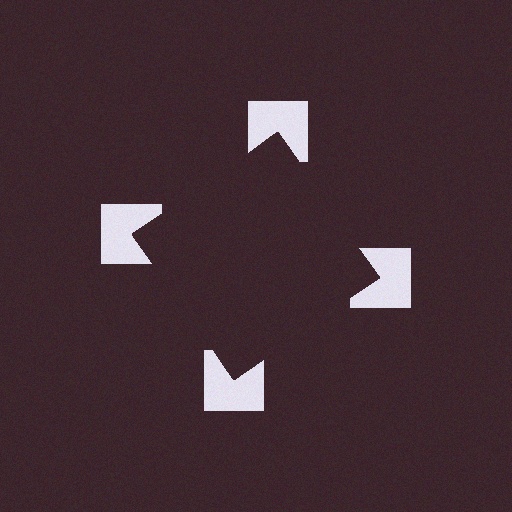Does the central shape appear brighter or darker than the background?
It typically appears slightly darker than the background, even though no actual brightness change is drawn.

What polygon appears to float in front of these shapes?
An illusory square — its edges are inferred from the aligned wedge cuts in the notched squares, not physically drawn.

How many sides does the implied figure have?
4 sides.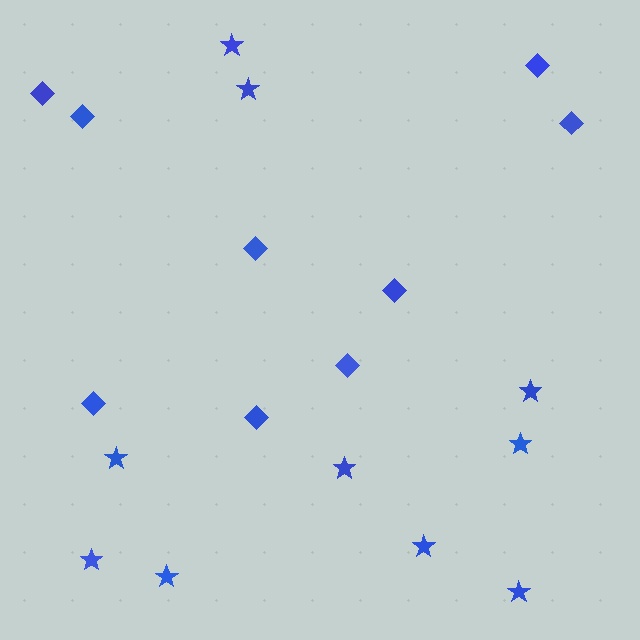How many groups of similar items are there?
There are 2 groups: one group of diamonds (9) and one group of stars (10).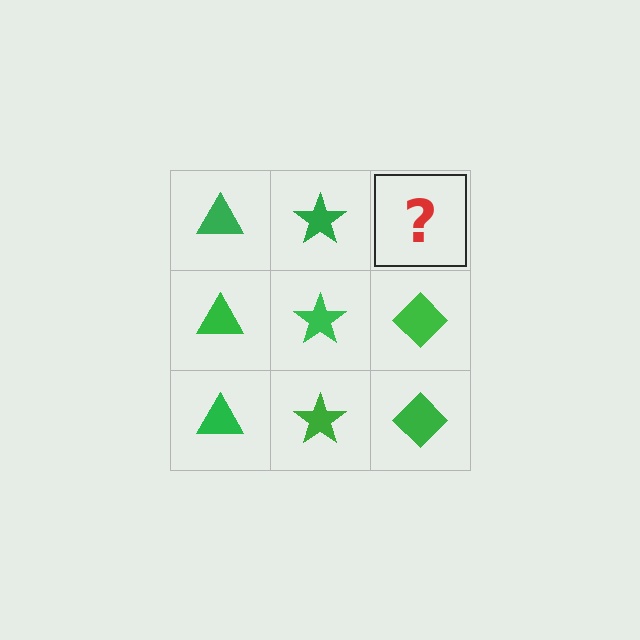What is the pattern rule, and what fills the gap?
The rule is that each column has a consistent shape. The gap should be filled with a green diamond.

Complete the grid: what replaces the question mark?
The question mark should be replaced with a green diamond.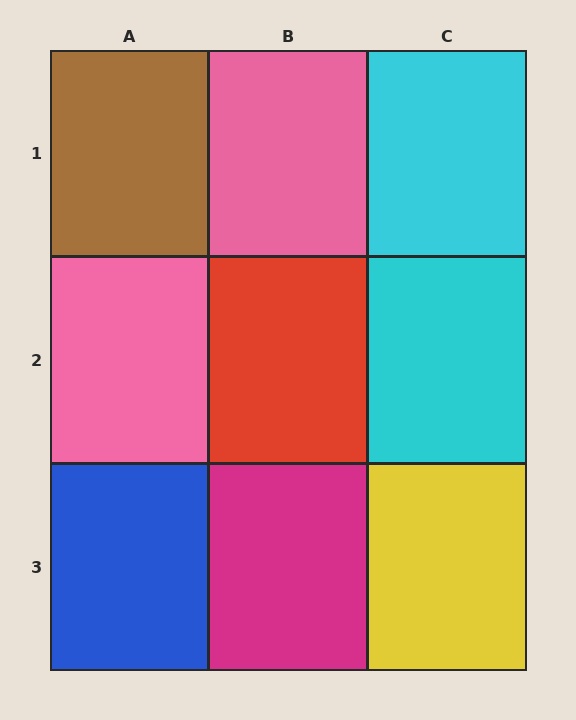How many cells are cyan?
2 cells are cyan.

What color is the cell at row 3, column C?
Yellow.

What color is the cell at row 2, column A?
Pink.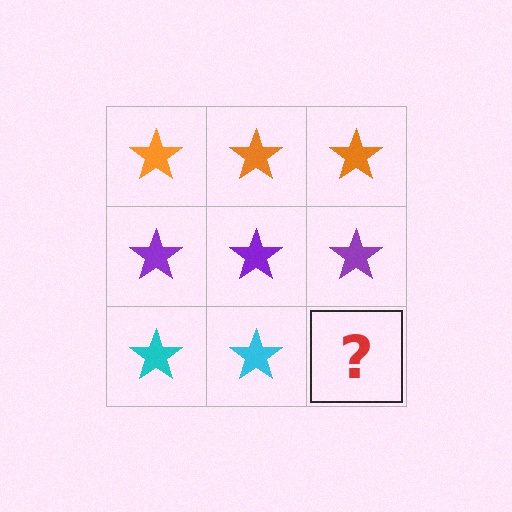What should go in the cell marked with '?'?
The missing cell should contain a cyan star.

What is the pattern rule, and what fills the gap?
The rule is that each row has a consistent color. The gap should be filled with a cyan star.